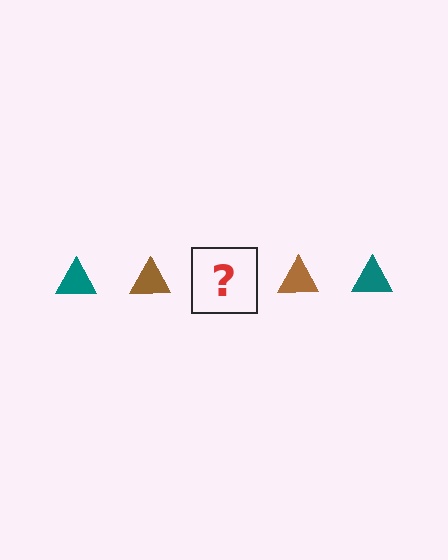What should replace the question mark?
The question mark should be replaced with a teal triangle.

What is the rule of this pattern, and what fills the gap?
The rule is that the pattern cycles through teal, brown triangles. The gap should be filled with a teal triangle.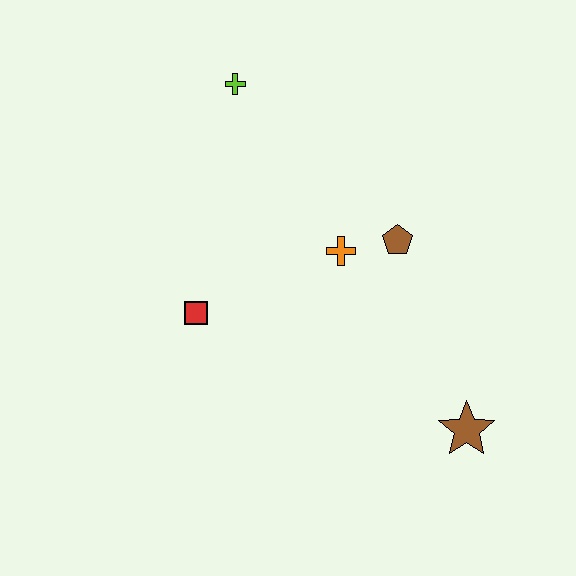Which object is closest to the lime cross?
The orange cross is closest to the lime cross.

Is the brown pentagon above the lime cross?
No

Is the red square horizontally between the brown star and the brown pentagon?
No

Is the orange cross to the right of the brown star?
No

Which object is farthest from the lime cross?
The brown star is farthest from the lime cross.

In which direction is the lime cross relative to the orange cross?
The lime cross is above the orange cross.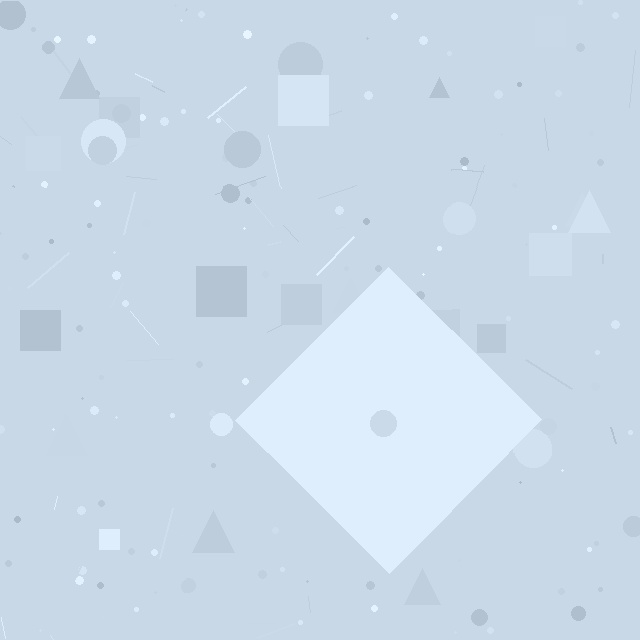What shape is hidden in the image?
A diamond is hidden in the image.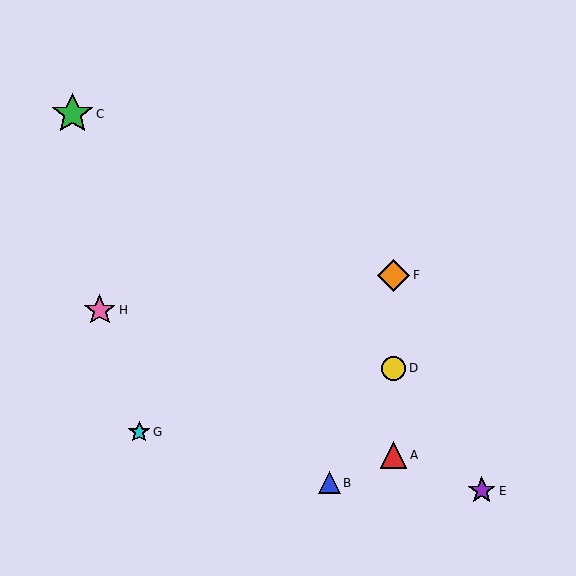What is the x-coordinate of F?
Object F is at x≈394.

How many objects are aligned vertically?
3 objects (A, D, F) are aligned vertically.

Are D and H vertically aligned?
No, D is at x≈394 and H is at x≈100.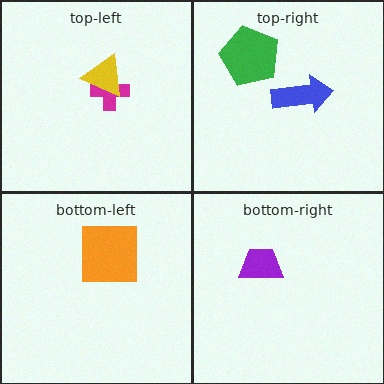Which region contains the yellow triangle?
The top-left region.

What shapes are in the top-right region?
The blue arrow, the green pentagon.